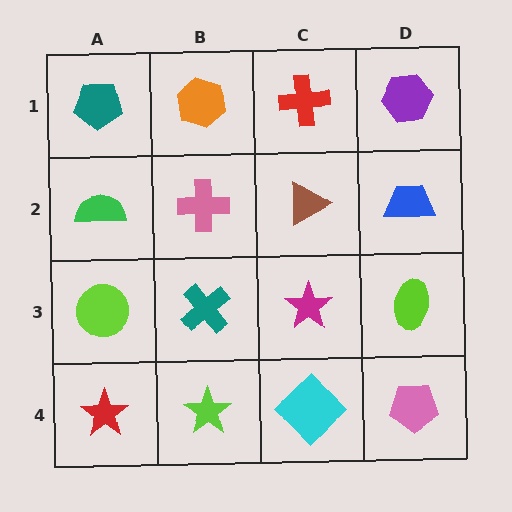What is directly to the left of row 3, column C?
A teal cross.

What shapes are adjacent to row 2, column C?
A red cross (row 1, column C), a magenta star (row 3, column C), a pink cross (row 2, column B), a blue trapezoid (row 2, column D).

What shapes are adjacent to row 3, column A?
A green semicircle (row 2, column A), a red star (row 4, column A), a teal cross (row 3, column B).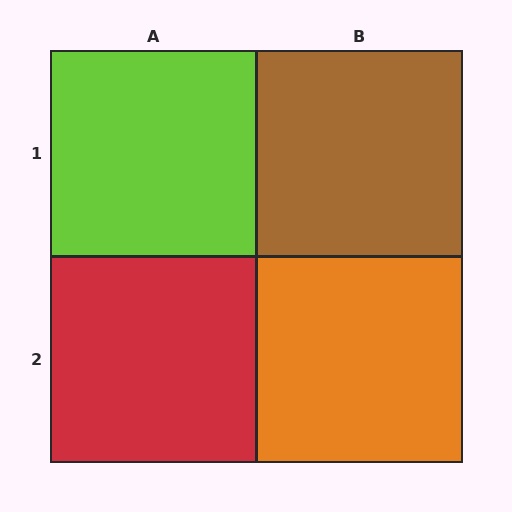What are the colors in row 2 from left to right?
Red, orange.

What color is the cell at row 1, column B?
Brown.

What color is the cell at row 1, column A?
Lime.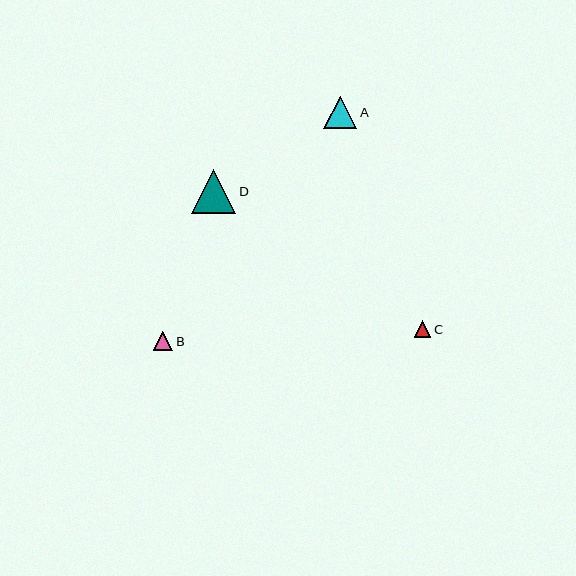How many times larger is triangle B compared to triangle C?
Triangle B is approximately 1.2 times the size of triangle C.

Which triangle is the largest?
Triangle D is the largest with a size of approximately 45 pixels.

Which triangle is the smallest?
Triangle C is the smallest with a size of approximately 16 pixels.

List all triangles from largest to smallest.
From largest to smallest: D, A, B, C.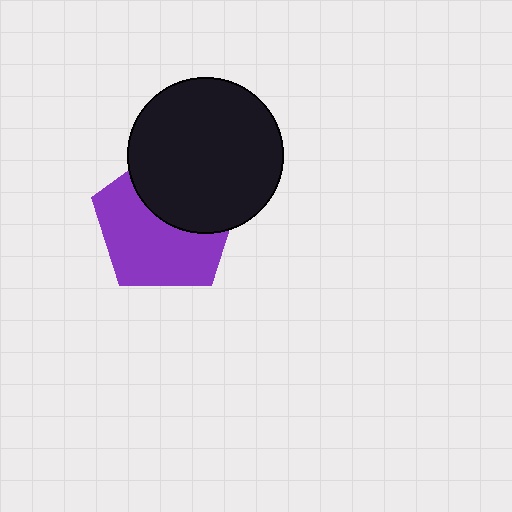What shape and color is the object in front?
The object in front is a black circle.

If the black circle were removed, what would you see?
You would see the complete purple pentagon.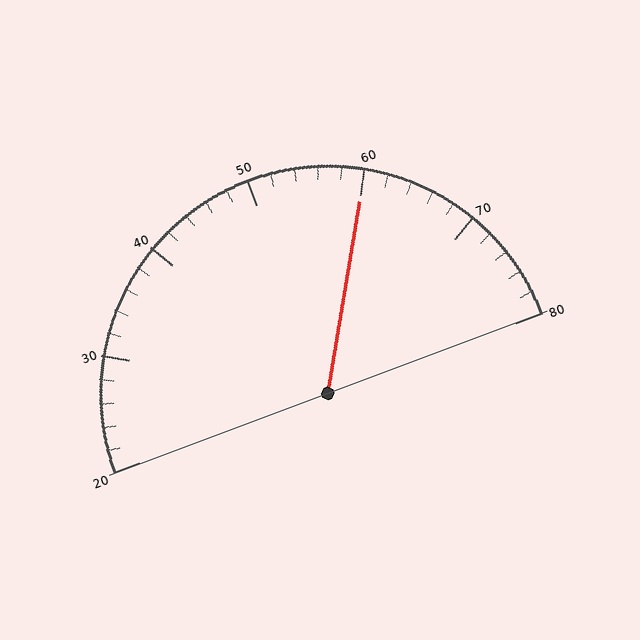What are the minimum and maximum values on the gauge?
The gauge ranges from 20 to 80.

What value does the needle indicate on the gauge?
The needle indicates approximately 60.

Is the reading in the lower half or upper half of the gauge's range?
The reading is in the upper half of the range (20 to 80).